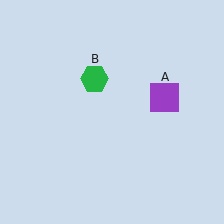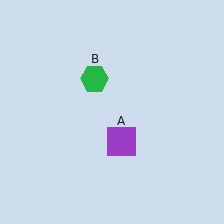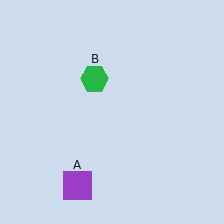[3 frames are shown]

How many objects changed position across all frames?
1 object changed position: purple square (object A).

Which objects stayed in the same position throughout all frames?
Green hexagon (object B) remained stationary.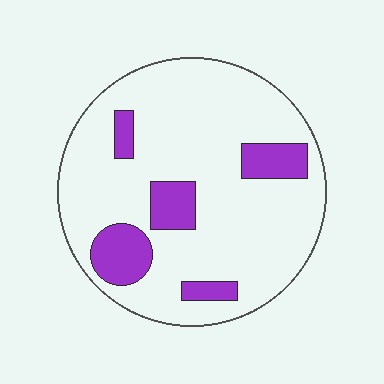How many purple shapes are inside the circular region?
5.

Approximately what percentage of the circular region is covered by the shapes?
Approximately 15%.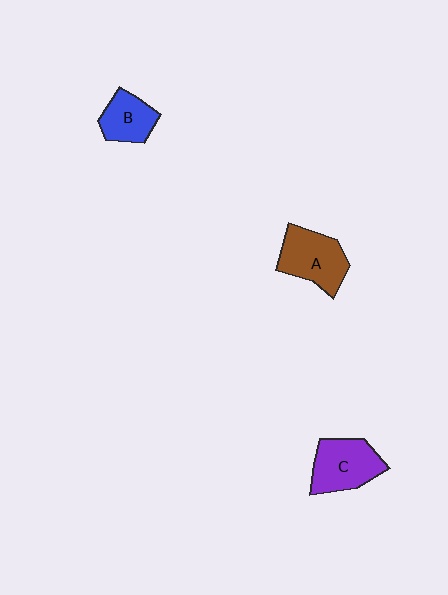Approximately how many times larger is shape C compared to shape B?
Approximately 1.4 times.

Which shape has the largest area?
Shape A (brown).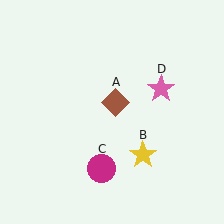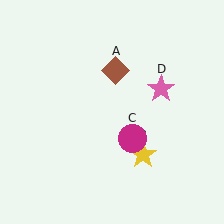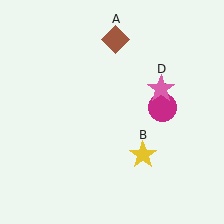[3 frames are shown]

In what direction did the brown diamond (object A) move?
The brown diamond (object A) moved up.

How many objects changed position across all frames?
2 objects changed position: brown diamond (object A), magenta circle (object C).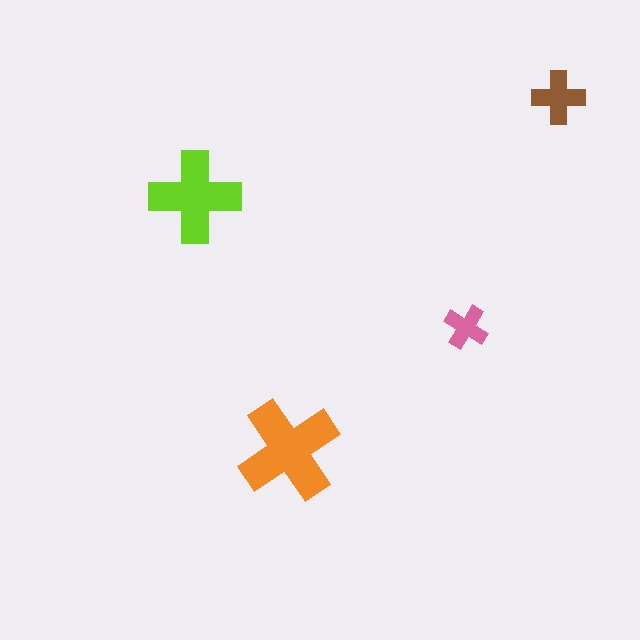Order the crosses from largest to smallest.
the orange one, the lime one, the brown one, the pink one.